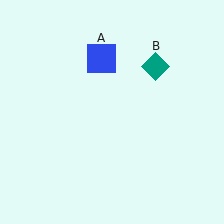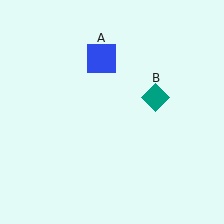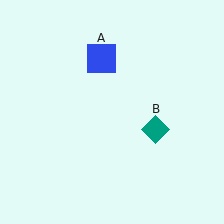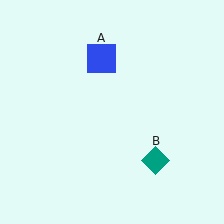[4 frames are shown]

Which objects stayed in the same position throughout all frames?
Blue square (object A) remained stationary.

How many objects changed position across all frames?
1 object changed position: teal diamond (object B).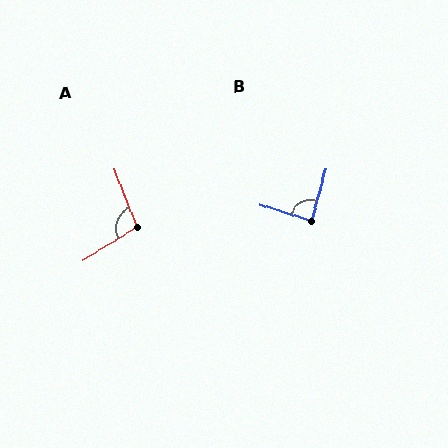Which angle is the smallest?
B, at approximately 87 degrees.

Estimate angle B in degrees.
Approximately 87 degrees.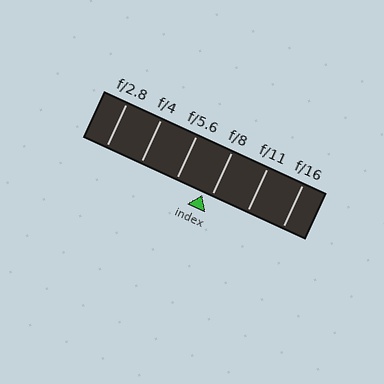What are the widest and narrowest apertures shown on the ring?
The widest aperture shown is f/2.8 and the narrowest is f/16.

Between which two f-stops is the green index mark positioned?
The index mark is between f/5.6 and f/8.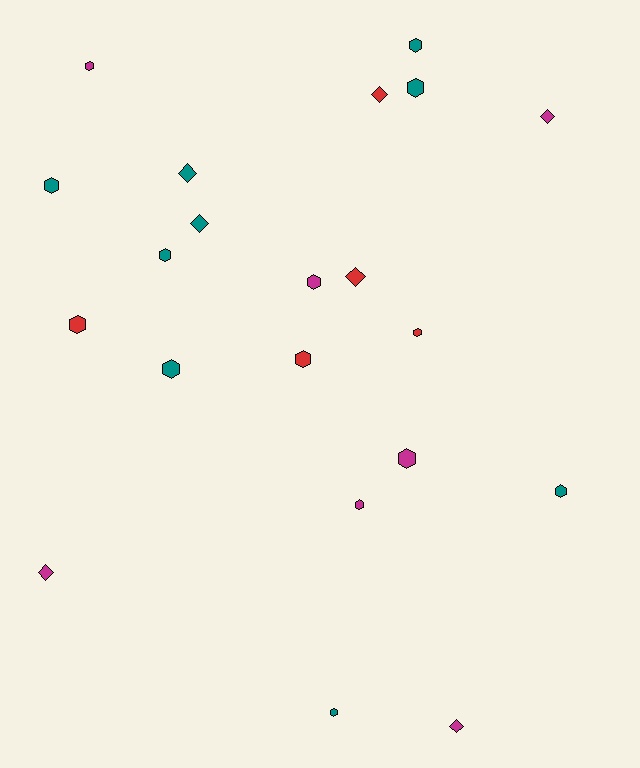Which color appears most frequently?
Teal, with 9 objects.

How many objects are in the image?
There are 21 objects.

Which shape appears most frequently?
Hexagon, with 14 objects.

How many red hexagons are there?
There are 3 red hexagons.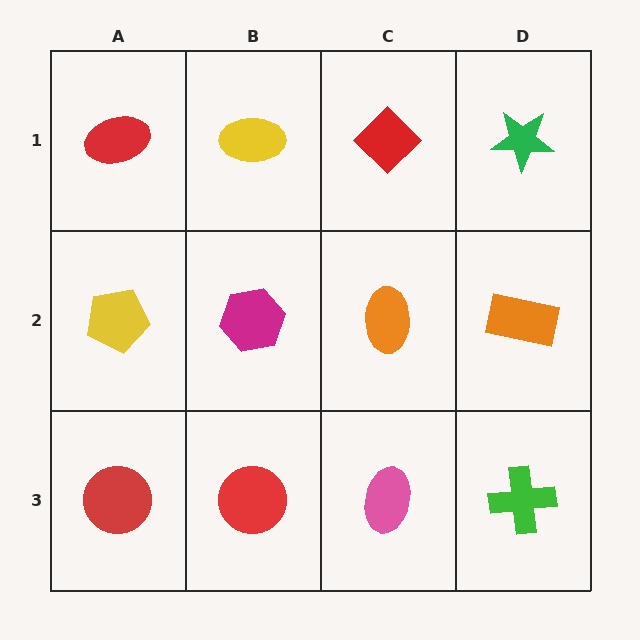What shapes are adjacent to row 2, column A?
A red ellipse (row 1, column A), a red circle (row 3, column A), a magenta hexagon (row 2, column B).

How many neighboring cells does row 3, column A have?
2.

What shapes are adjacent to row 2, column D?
A green star (row 1, column D), a green cross (row 3, column D), an orange ellipse (row 2, column C).